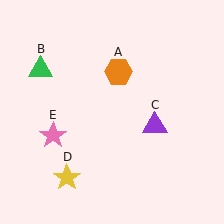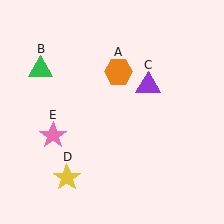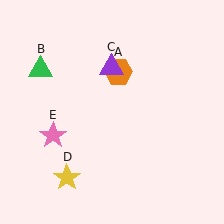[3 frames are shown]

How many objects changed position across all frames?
1 object changed position: purple triangle (object C).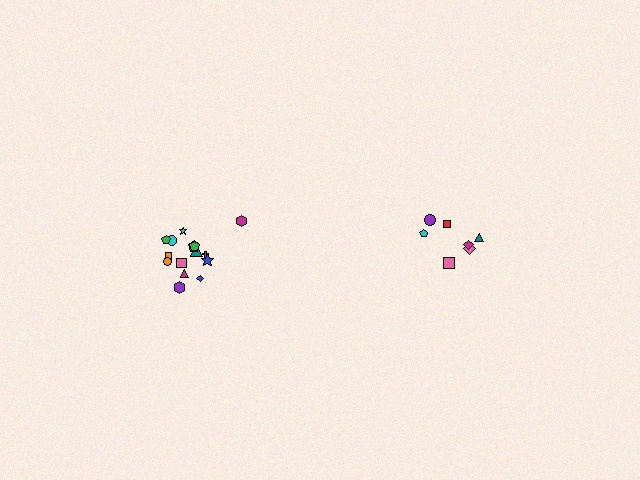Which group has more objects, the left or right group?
The left group.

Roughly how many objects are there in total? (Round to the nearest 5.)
Roughly 20 objects in total.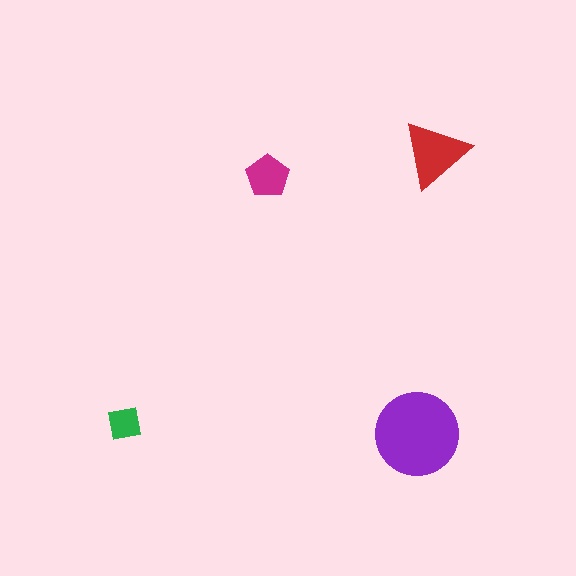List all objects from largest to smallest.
The purple circle, the red triangle, the magenta pentagon, the green square.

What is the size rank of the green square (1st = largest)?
4th.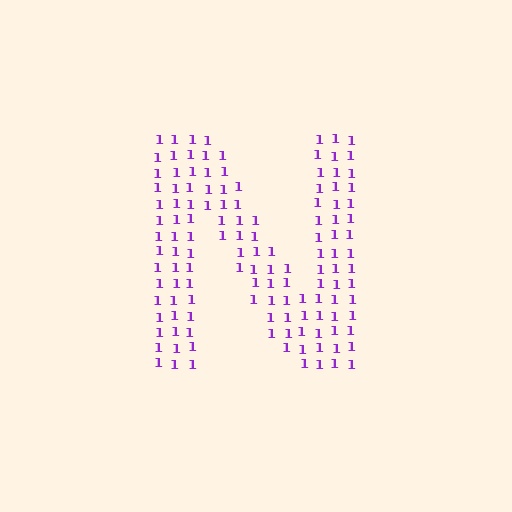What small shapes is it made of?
It is made of small digit 1's.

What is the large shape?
The large shape is the letter N.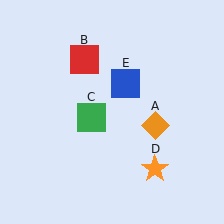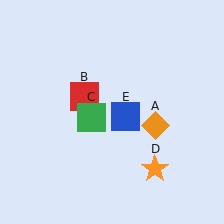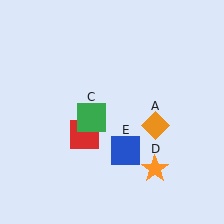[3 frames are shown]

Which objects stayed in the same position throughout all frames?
Orange diamond (object A) and green square (object C) and orange star (object D) remained stationary.